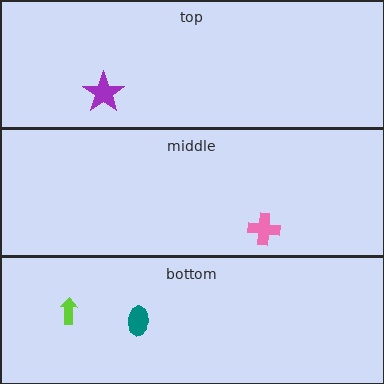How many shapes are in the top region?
1.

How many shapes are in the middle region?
1.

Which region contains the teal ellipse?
The bottom region.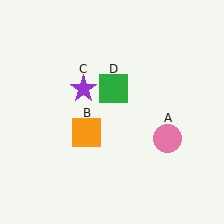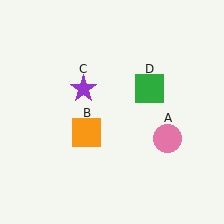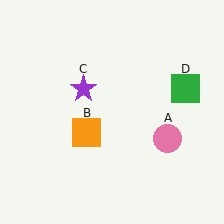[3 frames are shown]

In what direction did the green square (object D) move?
The green square (object D) moved right.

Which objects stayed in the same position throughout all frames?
Pink circle (object A) and orange square (object B) and purple star (object C) remained stationary.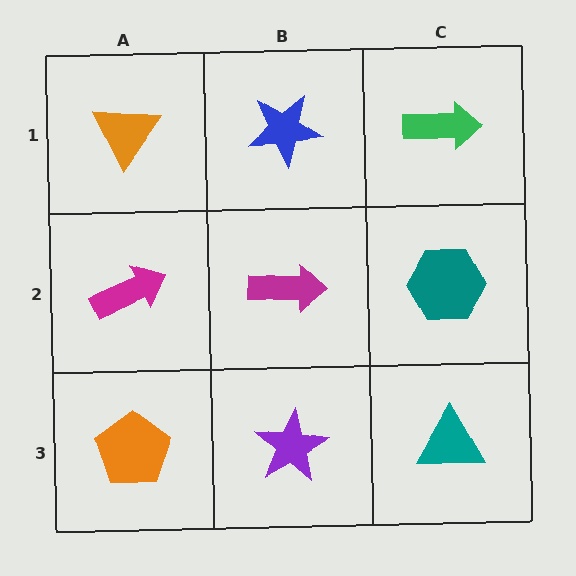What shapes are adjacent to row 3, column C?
A teal hexagon (row 2, column C), a purple star (row 3, column B).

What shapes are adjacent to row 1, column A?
A magenta arrow (row 2, column A), a blue star (row 1, column B).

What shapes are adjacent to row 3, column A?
A magenta arrow (row 2, column A), a purple star (row 3, column B).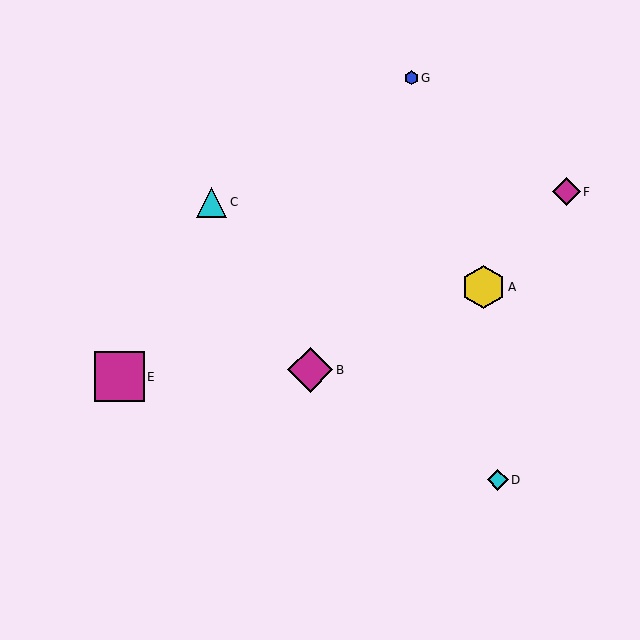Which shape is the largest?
The magenta square (labeled E) is the largest.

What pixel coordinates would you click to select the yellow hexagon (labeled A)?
Click at (484, 287) to select the yellow hexagon A.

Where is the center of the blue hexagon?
The center of the blue hexagon is at (411, 78).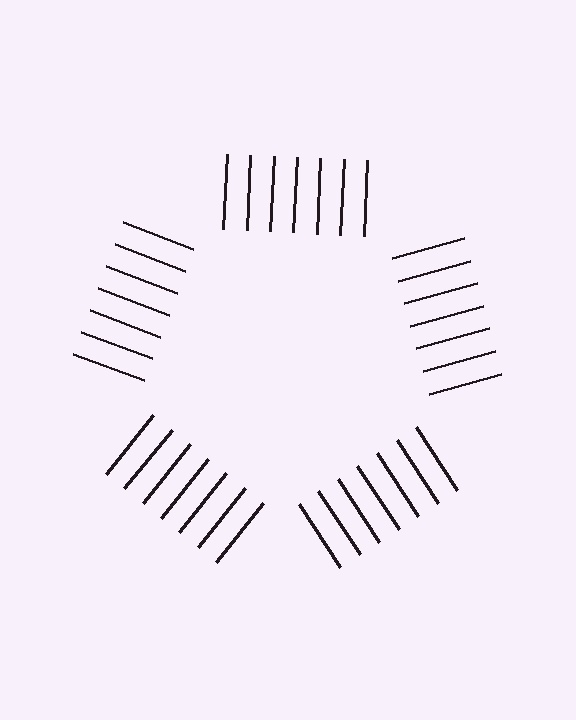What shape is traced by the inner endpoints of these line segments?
An illusory pentagon — the line segments terminate on its edges but no continuous stroke is drawn.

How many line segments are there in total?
35 — 7 along each of the 5 edges.